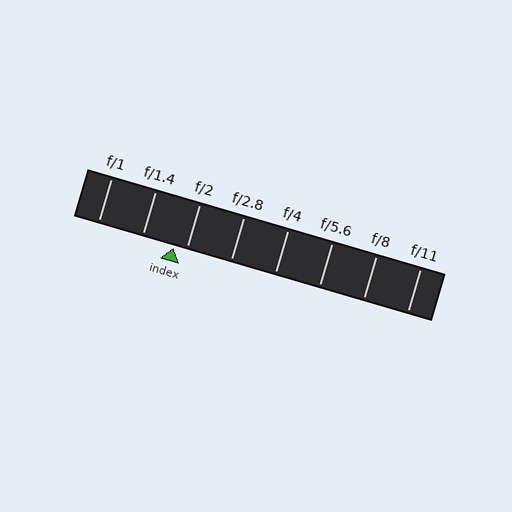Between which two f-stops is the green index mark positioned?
The index mark is between f/1.4 and f/2.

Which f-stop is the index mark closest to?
The index mark is closest to f/2.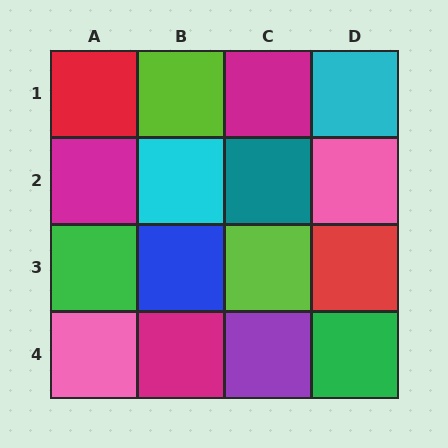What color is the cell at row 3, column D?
Red.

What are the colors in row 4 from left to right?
Pink, magenta, purple, green.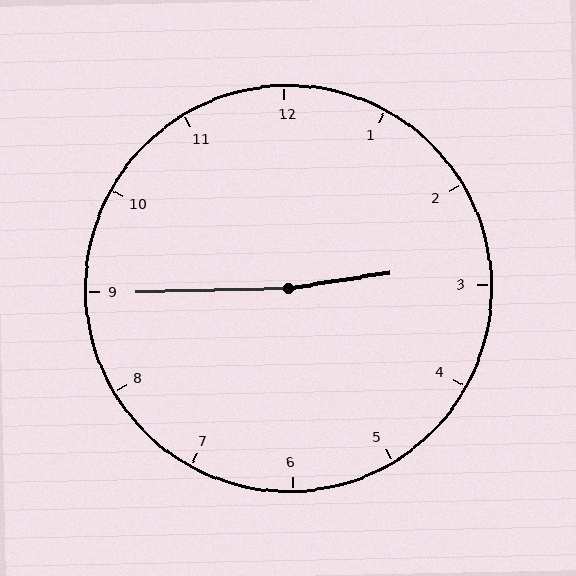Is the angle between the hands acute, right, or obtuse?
It is obtuse.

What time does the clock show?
2:45.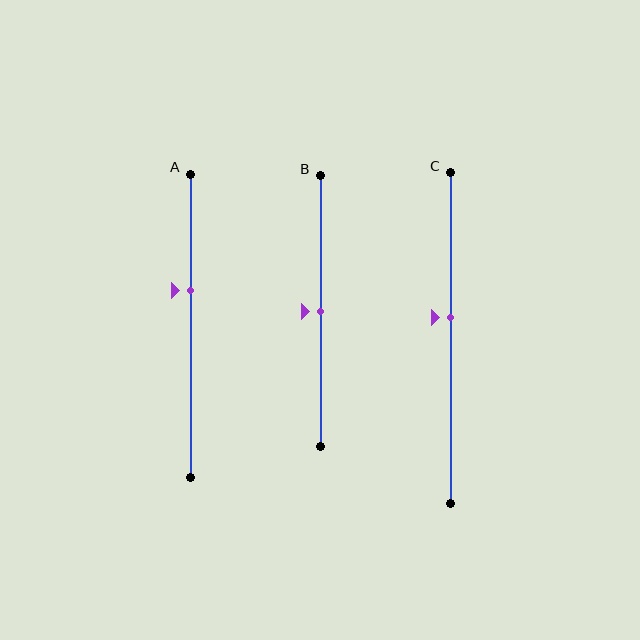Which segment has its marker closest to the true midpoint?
Segment B has its marker closest to the true midpoint.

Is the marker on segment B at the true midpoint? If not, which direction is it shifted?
Yes, the marker on segment B is at the true midpoint.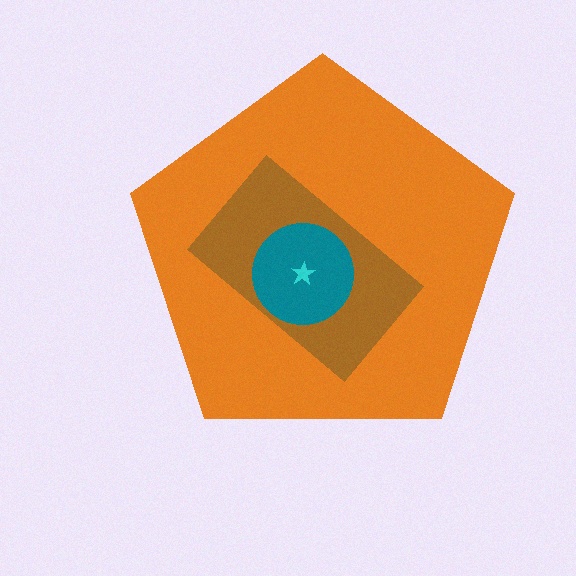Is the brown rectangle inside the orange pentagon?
Yes.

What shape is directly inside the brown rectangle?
The teal circle.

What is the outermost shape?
The orange pentagon.